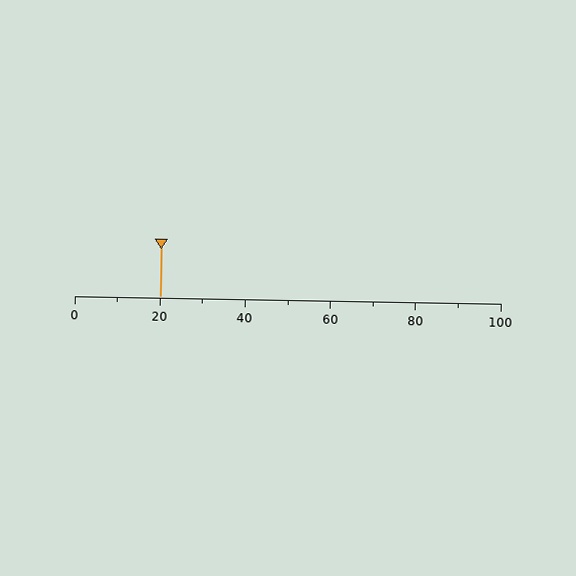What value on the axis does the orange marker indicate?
The marker indicates approximately 20.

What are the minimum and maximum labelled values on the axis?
The axis runs from 0 to 100.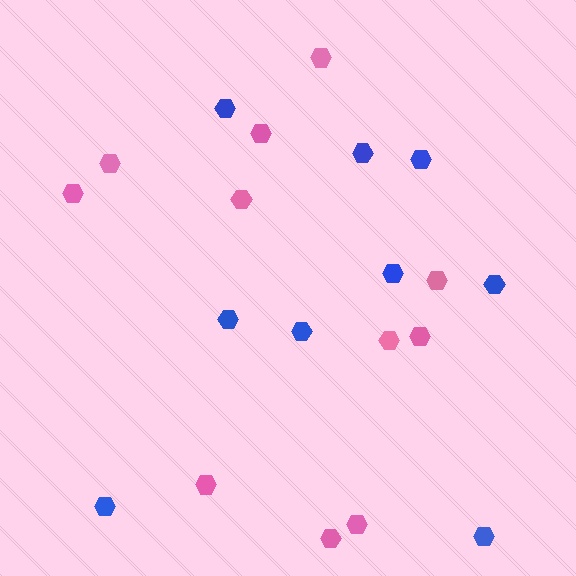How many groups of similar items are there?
There are 2 groups: one group of pink hexagons (11) and one group of blue hexagons (9).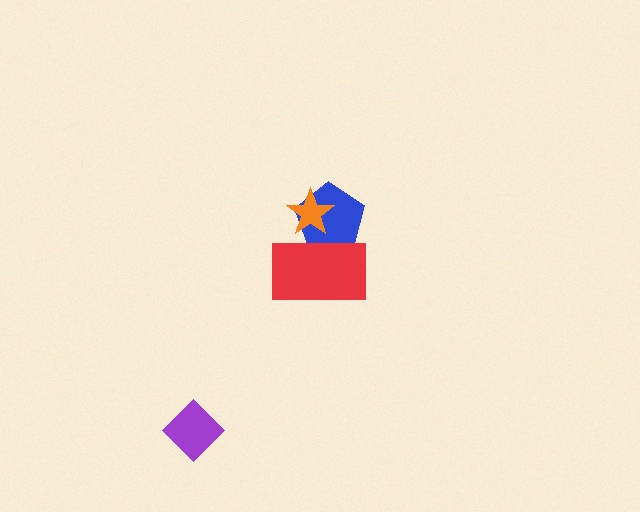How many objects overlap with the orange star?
2 objects overlap with the orange star.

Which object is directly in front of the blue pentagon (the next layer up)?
The red rectangle is directly in front of the blue pentagon.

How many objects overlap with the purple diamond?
0 objects overlap with the purple diamond.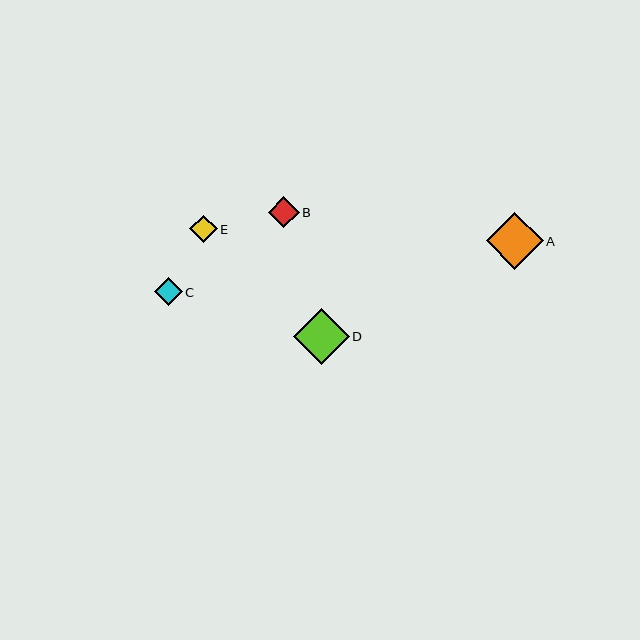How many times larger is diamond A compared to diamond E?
Diamond A is approximately 2.1 times the size of diamond E.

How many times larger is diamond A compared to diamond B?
Diamond A is approximately 1.8 times the size of diamond B.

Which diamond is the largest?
Diamond A is the largest with a size of approximately 57 pixels.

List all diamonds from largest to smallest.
From largest to smallest: A, D, B, C, E.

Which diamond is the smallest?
Diamond E is the smallest with a size of approximately 27 pixels.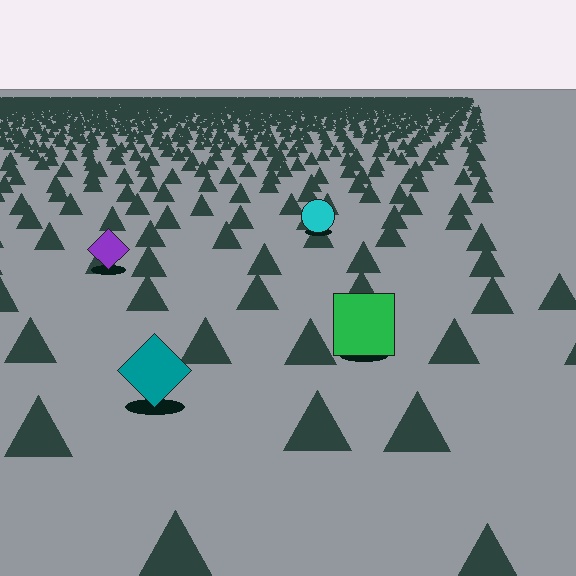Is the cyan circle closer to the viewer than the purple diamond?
No. The purple diamond is closer — you can tell from the texture gradient: the ground texture is coarser near it.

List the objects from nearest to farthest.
From nearest to farthest: the teal diamond, the green square, the purple diamond, the cyan circle.